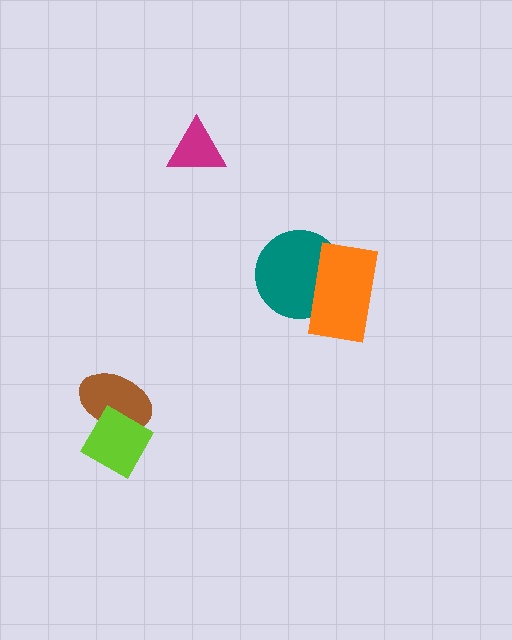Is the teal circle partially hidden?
Yes, it is partially covered by another shape.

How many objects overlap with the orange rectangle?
1 object overlaps with the orange rectangle.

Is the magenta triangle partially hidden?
No, no other shape covers it.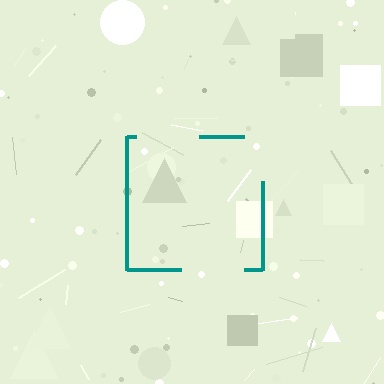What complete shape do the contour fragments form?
The contour fragments form a square.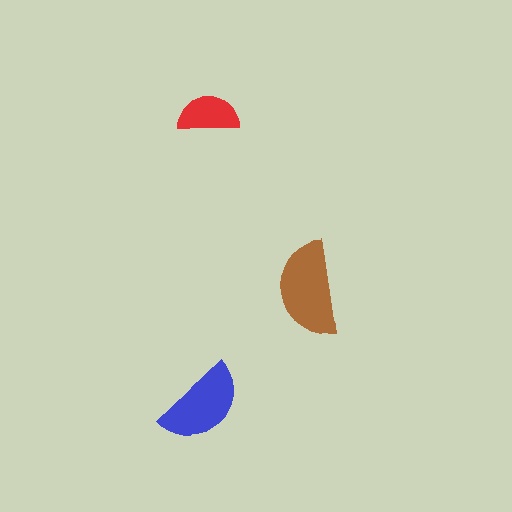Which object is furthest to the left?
The blue semicircle is leftmost.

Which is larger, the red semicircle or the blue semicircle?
The blue one.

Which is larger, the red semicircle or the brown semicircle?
The brown one.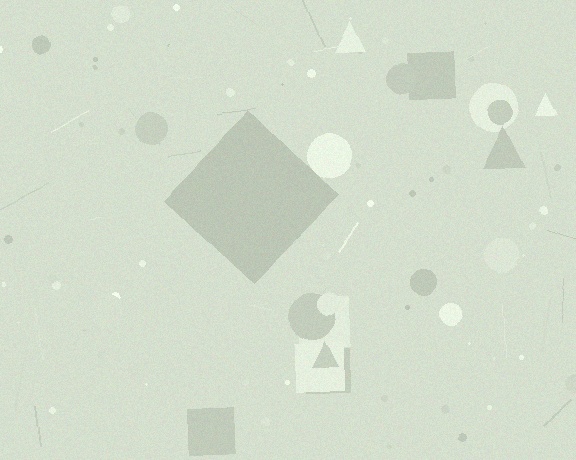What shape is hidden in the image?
A diamond is hidden in the image.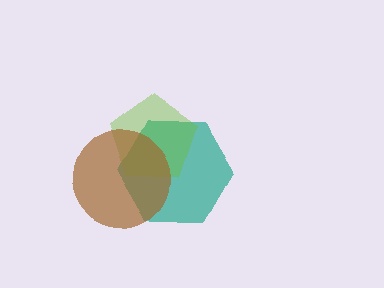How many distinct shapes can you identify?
There are 3 distinct shapes: a teal hexagon, a lime pentagon, a brown circle.